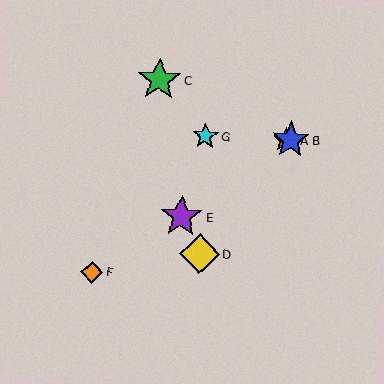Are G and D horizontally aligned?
No, G is at y≈136 and D is at y≈254.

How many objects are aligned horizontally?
3 objects (A, B, G) are aligned horizontally.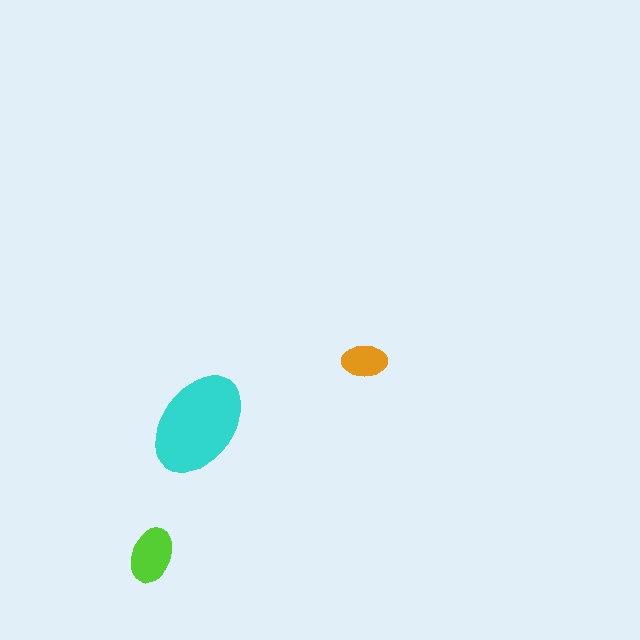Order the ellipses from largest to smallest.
the cyan one, the lime one, the orange one.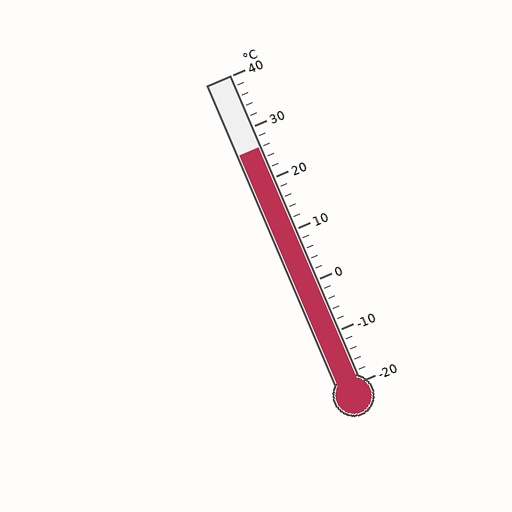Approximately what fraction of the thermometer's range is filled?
The thermometer is filled to approximately 75% of its range.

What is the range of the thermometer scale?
The thermometer scale ranges from -20°C to 40°C.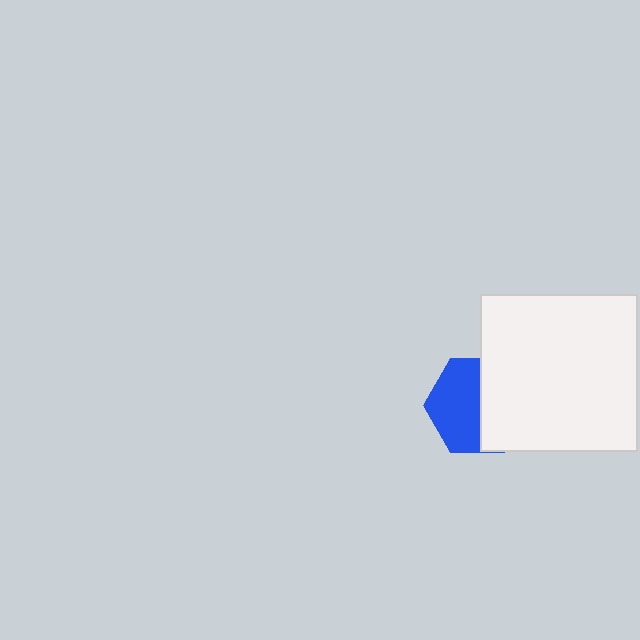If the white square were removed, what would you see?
You would see the complete blue hexagon.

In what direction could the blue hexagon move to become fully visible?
The blue hexagon could move left. That would shift it out from behind the white square entirely.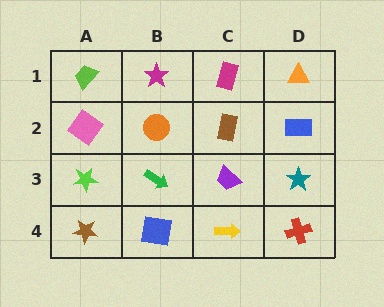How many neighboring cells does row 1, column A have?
2.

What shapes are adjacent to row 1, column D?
A blue rectangle (row 2, column D), a magenta rectangle (row 1, column C).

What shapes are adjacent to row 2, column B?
A magenta star (row 1, column B), a green arrow (row 3, column B), a pink diamond (row 2, column A), a brown rectangle (row 2, column C).